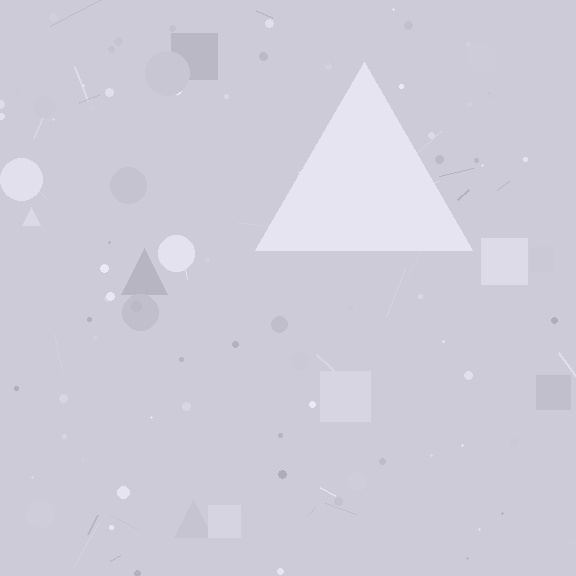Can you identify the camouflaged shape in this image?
The camouflaged shape is a triangle.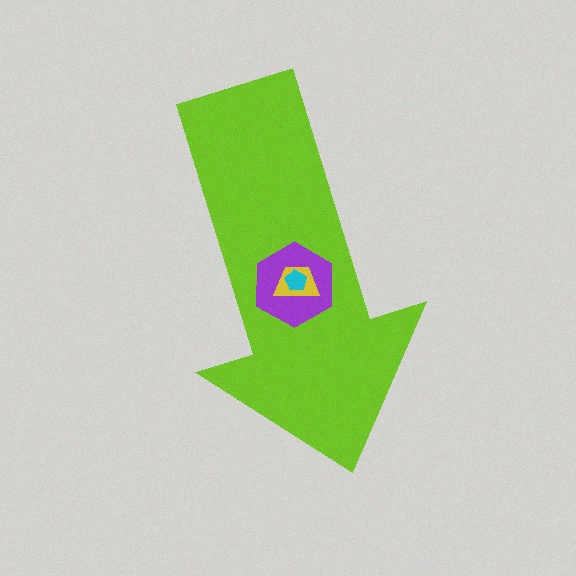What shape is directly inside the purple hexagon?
The yellow trapezoid.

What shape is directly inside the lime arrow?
The purple hexagon.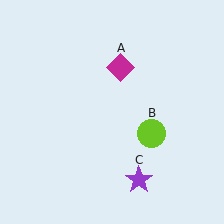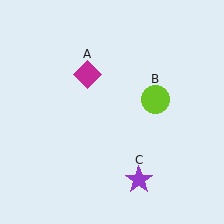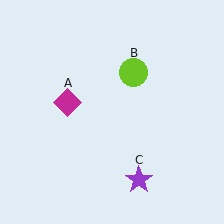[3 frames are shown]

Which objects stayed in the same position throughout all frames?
Purple star (object C) remained stationary.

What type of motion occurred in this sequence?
The magenta diamond (object A), lime circle (object B) rotated counterclockwise around the center of the scene.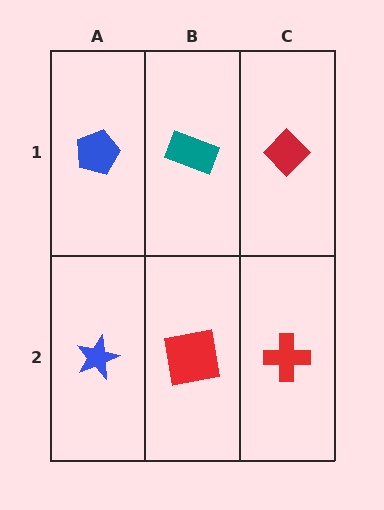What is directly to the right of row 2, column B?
A red cross.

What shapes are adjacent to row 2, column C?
A red diamond (row 1, column C), a red square (row 2, column B).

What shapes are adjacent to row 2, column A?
A blue pentagon (row 1, column A), a red square (row 2, column B).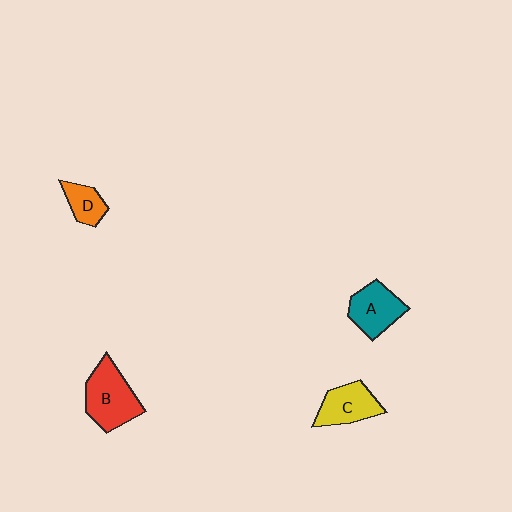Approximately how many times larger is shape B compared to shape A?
Approximately 1.3 times.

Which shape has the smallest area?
Shape D (orange).